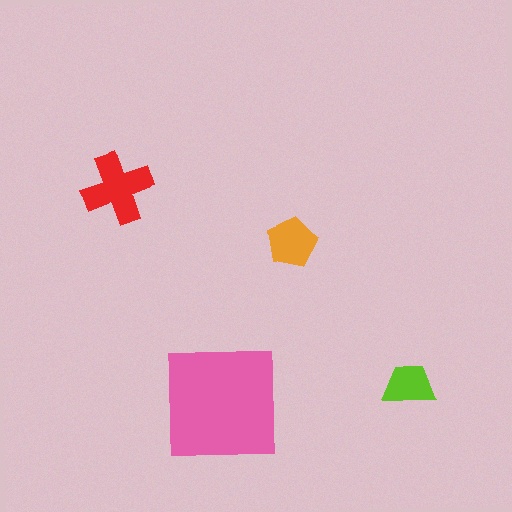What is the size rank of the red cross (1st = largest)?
2nd.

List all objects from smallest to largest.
The lime trapezoid, the orange pentagon, the red cross, the pink square.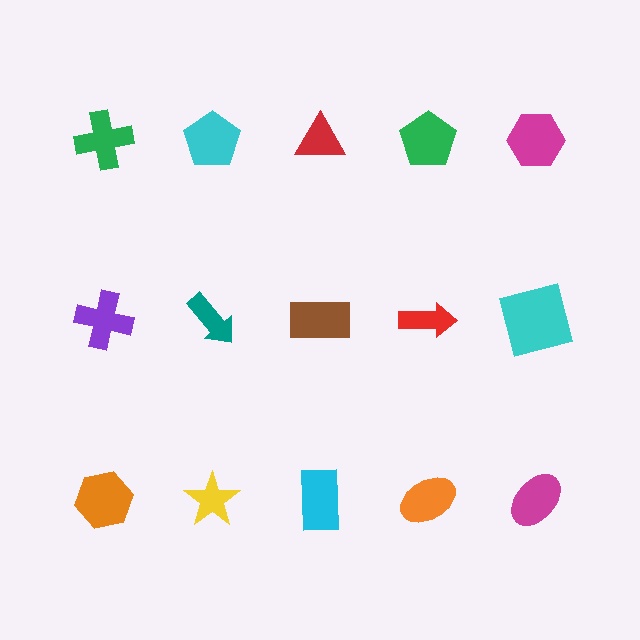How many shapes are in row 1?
5 shapes.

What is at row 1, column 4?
A green pentagon.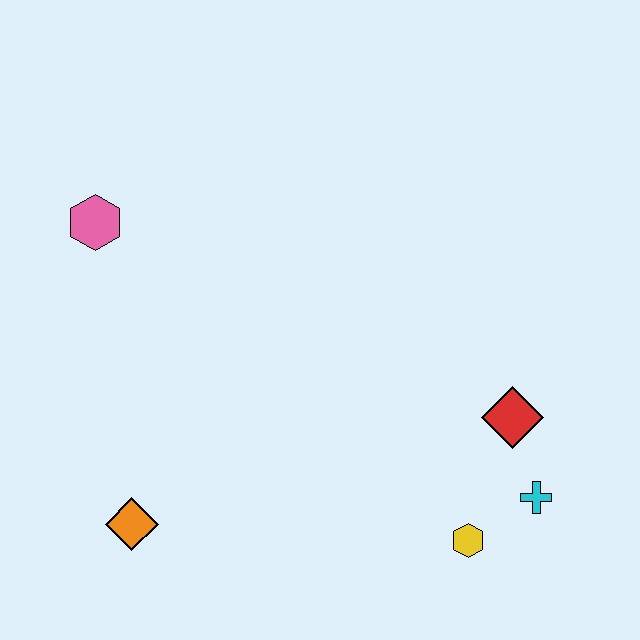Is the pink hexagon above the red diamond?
Yes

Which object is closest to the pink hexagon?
The orange diamond is closest to the pink hexagon.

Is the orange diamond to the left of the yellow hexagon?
Yes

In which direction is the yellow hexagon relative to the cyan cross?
The yellow hexagon is to the left of the cyan cross.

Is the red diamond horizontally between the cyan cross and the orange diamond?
Yes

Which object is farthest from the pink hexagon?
The cyan cross is farthest from the pink hexagon.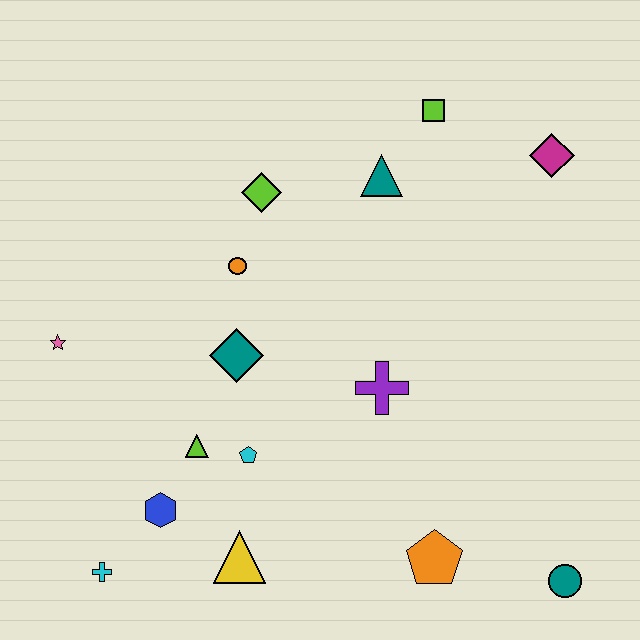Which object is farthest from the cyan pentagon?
The magenta diamond is farthest from the cyan pentagon.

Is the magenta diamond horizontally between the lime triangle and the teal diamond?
No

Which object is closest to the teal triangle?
The lime square is closest to the teal triangle.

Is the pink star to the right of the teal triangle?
No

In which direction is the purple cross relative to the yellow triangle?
The purple cross is above the yellow triangle.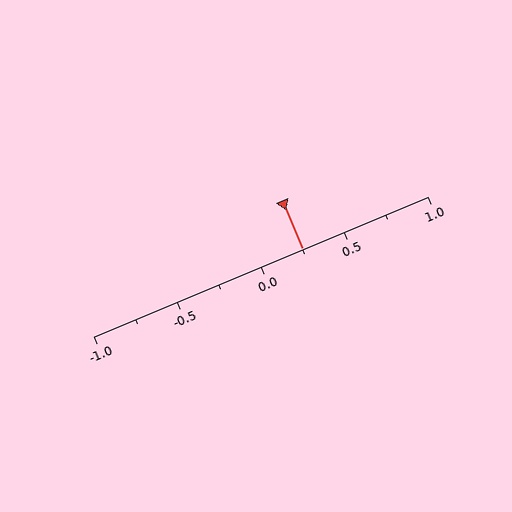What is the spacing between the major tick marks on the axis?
The major ticks are spaced 0.5 apart.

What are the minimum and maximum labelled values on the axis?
The axis runs from -1.0 to 1.0.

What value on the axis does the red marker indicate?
The marker indicates approximately 0.25.